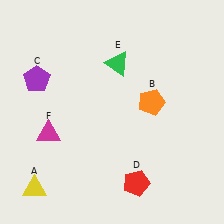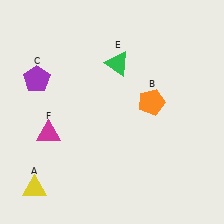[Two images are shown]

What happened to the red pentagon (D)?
The red pentagon (D) was removed in Image 2. It was in the bottom-right area of Image 1.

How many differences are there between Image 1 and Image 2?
There is 1 difference between the two images.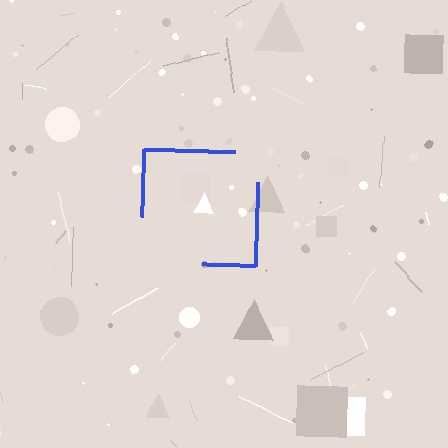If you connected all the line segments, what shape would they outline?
They would outline a square.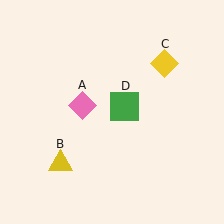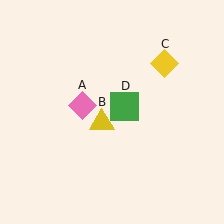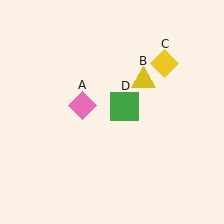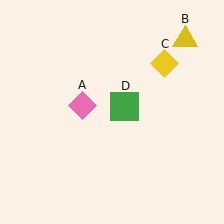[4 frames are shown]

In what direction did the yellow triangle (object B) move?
The yellow triangle (object B) moved up and to the right.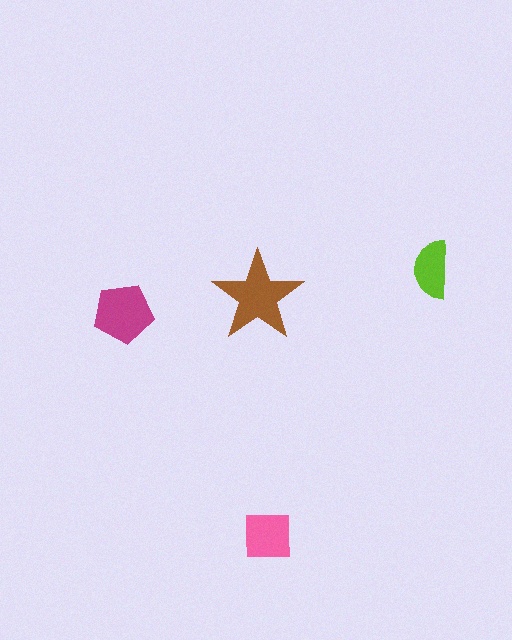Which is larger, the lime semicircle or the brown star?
The brown star.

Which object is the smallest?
The lime semicircle.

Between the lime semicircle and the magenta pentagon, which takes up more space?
The magenta pentagon.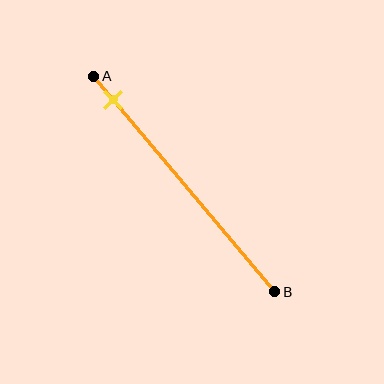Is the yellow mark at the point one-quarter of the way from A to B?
No, the mark is at about 10% from A, not at the 25% one-quarter point.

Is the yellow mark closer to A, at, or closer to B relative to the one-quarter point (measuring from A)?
The yellow mark is closer to point A than the one-quarter point of segment AB.